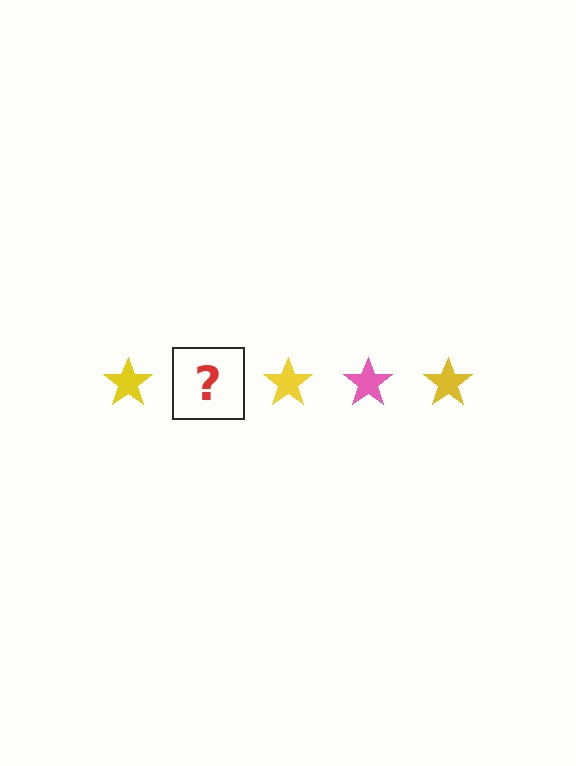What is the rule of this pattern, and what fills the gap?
The rule is that the pattern cycles through yellow, pink stars. The gap should be filled with a pink star.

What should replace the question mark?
The question mark should be replaced with a pink star.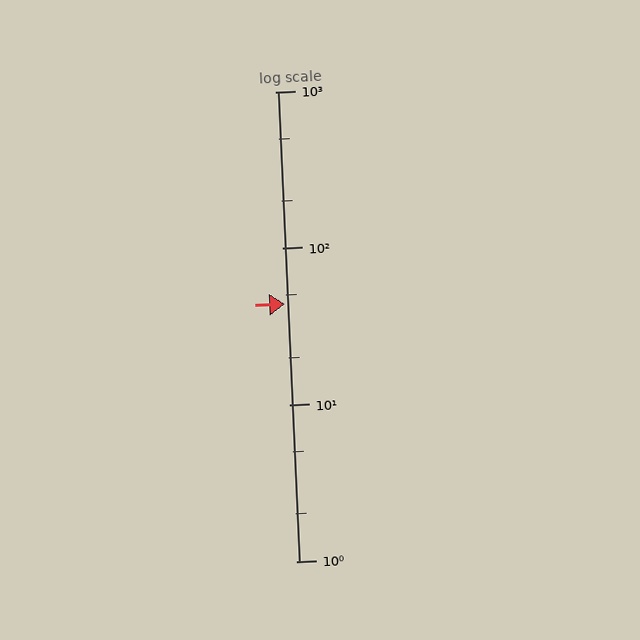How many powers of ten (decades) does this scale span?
The scale spans 3 decades, from 1 to 1000.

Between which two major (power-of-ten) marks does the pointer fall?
The pointer is between 10 and 100.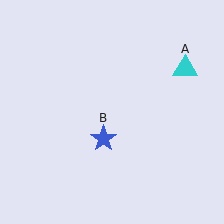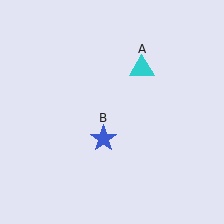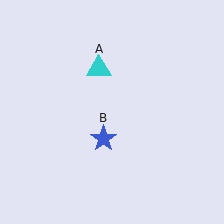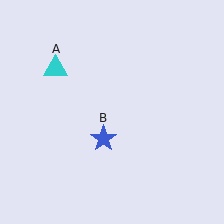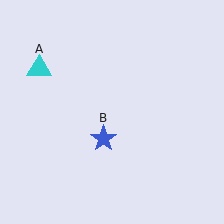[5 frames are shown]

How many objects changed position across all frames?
1 object changed position: cyan triangle (object A).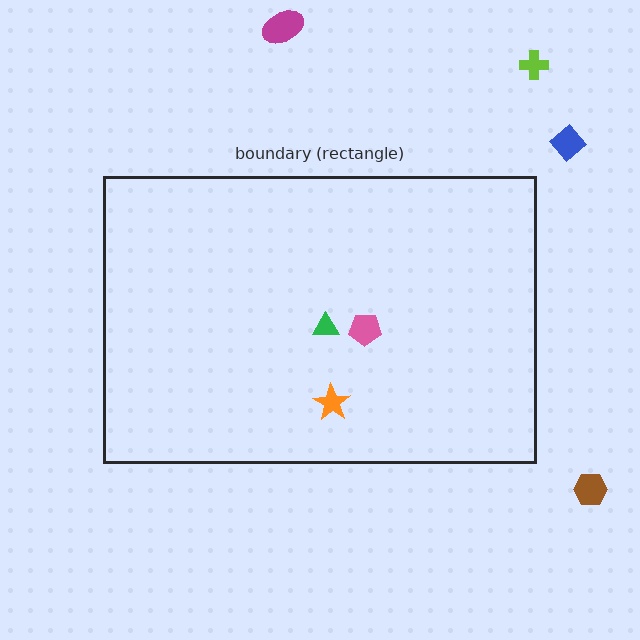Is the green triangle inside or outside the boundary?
Inside.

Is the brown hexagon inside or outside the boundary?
Outside.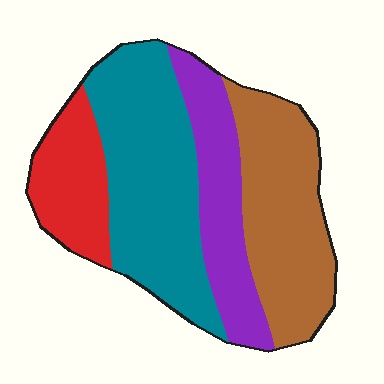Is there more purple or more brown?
Brown.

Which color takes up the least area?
Red, at roughly 15%.